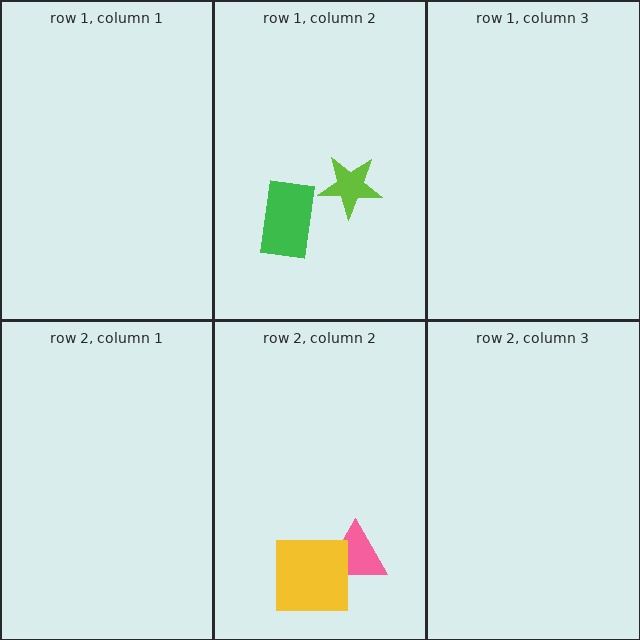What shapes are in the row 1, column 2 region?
The green rectangle, the lime star.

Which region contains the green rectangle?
The row 1, column 2 region.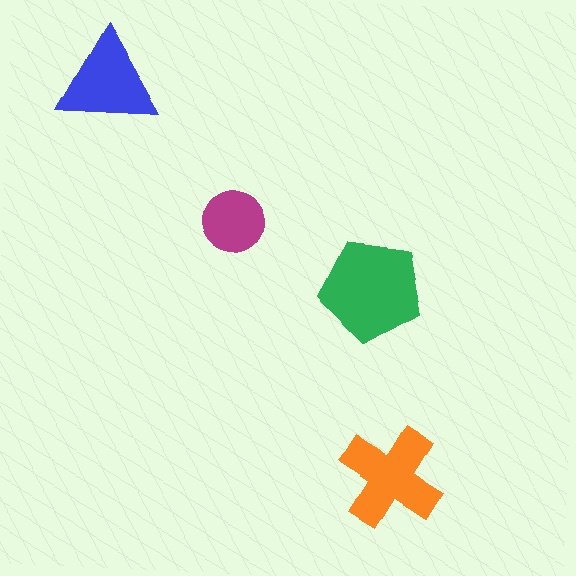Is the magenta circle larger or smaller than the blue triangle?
Smaller.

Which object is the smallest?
The magenta circle.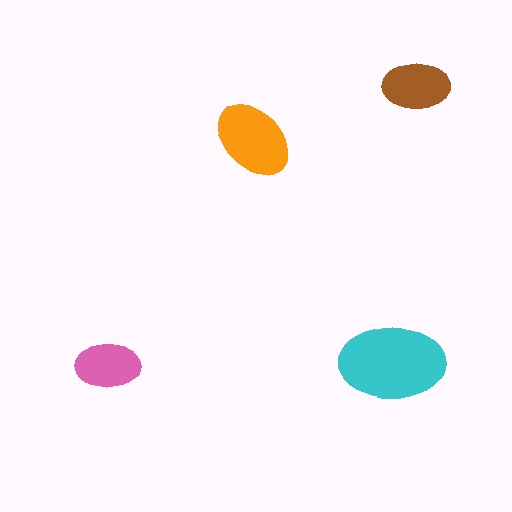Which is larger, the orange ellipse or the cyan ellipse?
The cyan one.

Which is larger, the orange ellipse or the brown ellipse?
The orange one.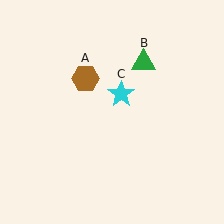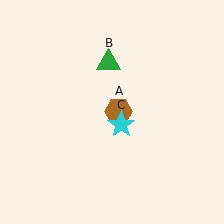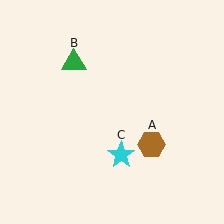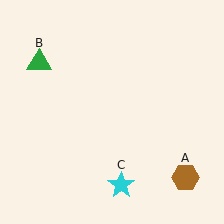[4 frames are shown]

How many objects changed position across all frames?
3 objects changed position: brown hexagon (object A), green triangle (object B), cyan star (object C).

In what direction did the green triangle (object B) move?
The green triangle (object B) moved left.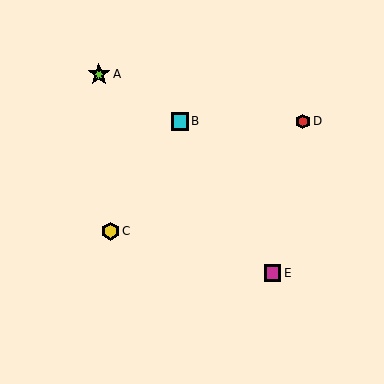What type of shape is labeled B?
Shape B is a cyan square.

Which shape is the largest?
The lime star (labeled A) is the largest.